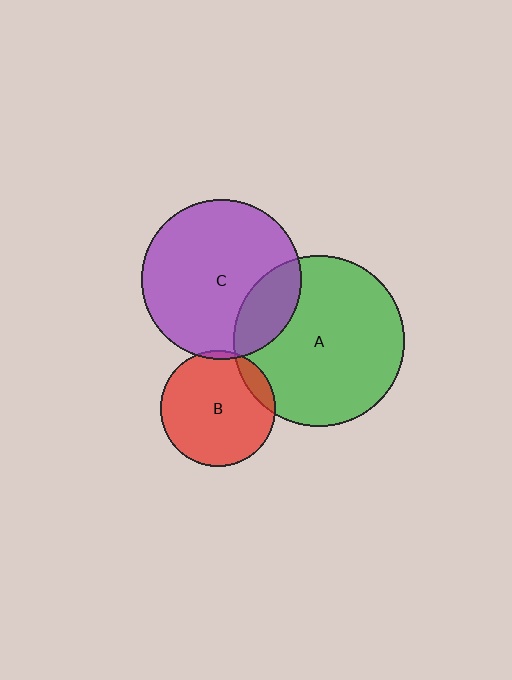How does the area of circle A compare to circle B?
Approximately 2.2 times.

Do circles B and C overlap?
Yes.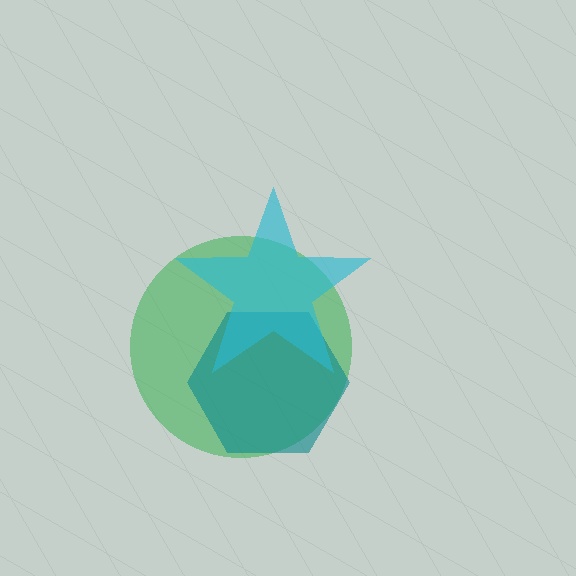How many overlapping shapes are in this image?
There are 3 overlapping shapes in the image.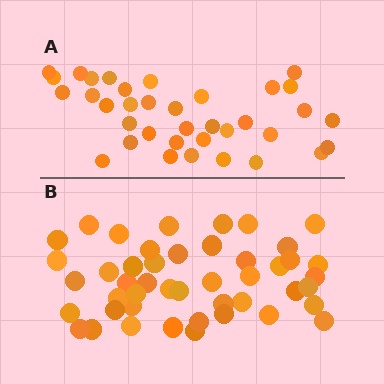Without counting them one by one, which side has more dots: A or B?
Region B (the bottom region) has more dots.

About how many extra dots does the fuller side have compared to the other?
Region B has roughly 10 or so more dots than region A.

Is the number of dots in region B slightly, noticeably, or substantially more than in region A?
Region B has noticeably more, but not dramatically so. The ratio is roughly 1.3 to 1.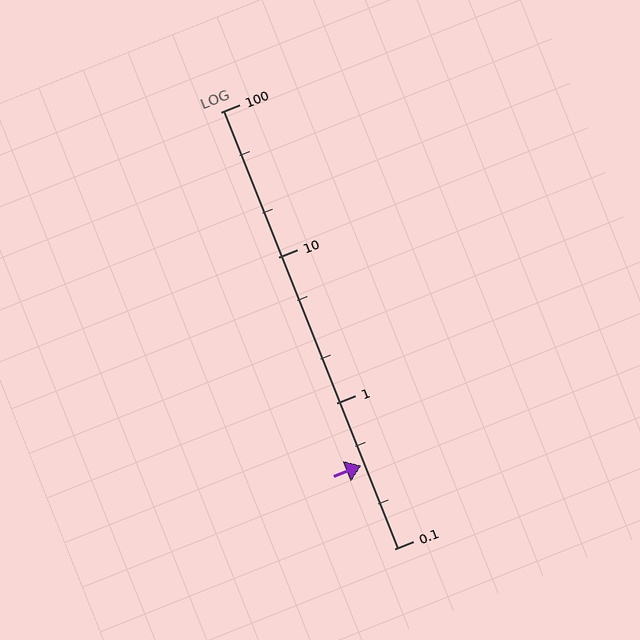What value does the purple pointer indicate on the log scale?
The pointer indicates approximately 0.37.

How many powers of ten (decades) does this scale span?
The scale spans 3 decades, from 0.1 to 100.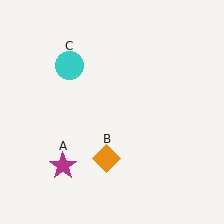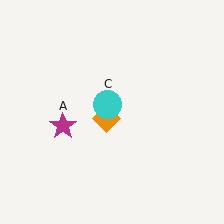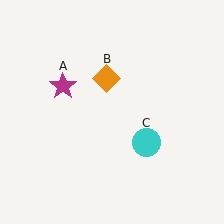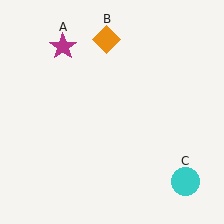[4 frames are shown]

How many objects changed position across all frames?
3 objects changed position: magenta star (object A), orange diamond (object B), cyan circle (object C).